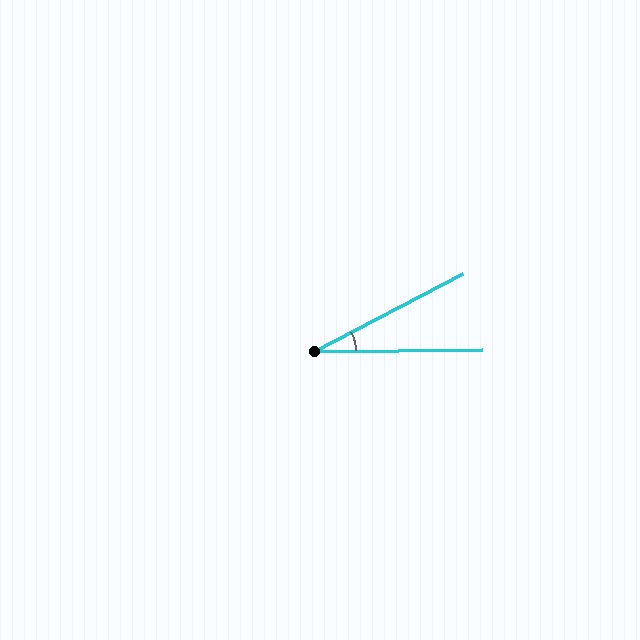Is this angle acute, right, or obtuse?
It is acute.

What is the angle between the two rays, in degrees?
Approximately 27 degrees.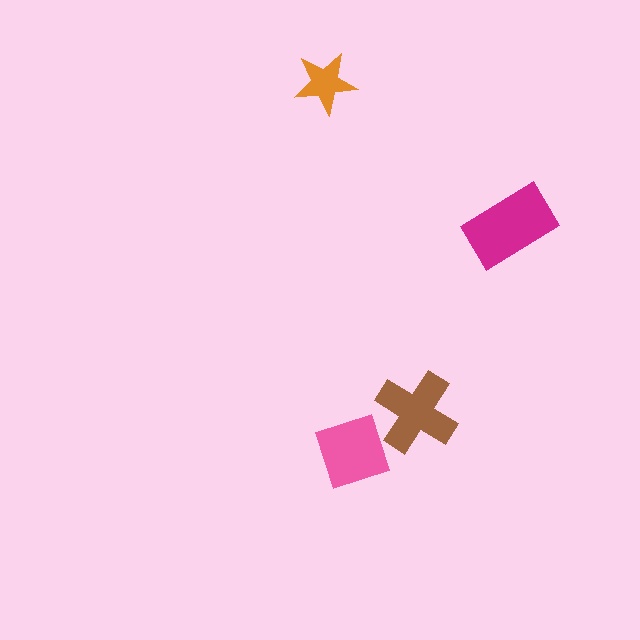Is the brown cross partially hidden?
Yes, it is partially covered by another shape.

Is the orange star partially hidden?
No, no other shape covers it.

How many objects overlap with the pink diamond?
1 object overlaps with the pink diamond.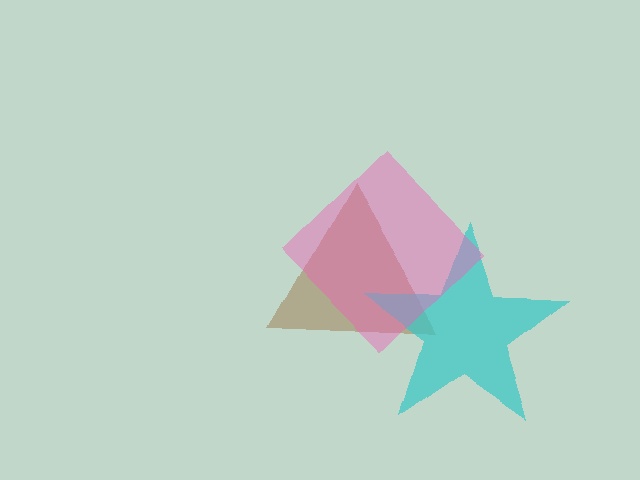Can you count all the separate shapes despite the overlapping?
Yes, there are 3 separate shapes.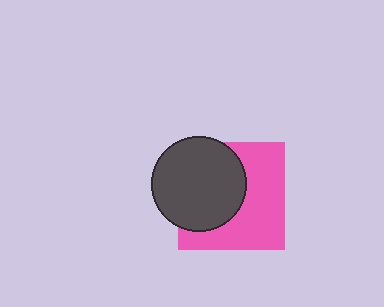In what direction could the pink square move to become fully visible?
The pink square could move right. That would shift it out from behind the dark gray circle entirely.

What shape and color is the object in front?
The object in front is a dark gray circle.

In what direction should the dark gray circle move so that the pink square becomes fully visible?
The dark gray circle should move left. That is the shortest direction to clear the overlap and leave the pink square fully visible.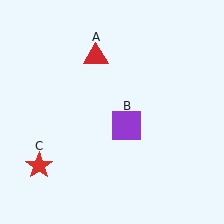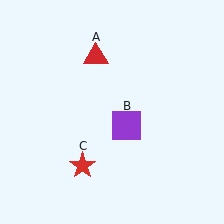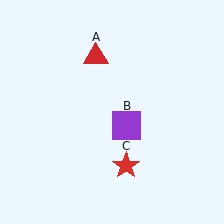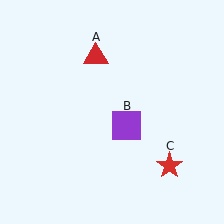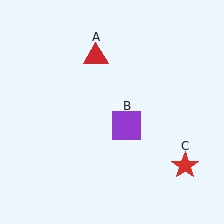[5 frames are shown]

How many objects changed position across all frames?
1 object changed position: red star (object C).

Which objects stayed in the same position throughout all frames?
Red triangle (object A) and purple square (object B) remained stationary.